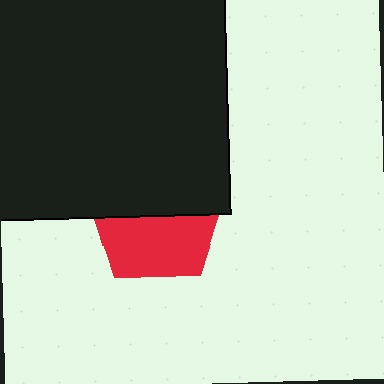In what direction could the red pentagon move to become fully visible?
The red pentagon could move down. That would shift it out from behind the black square entirely.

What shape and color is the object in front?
The object in front is a black square.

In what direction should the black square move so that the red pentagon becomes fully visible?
The black square should move up. That is the shortest direction to clear the overlap and leave the red pentagon fully visible.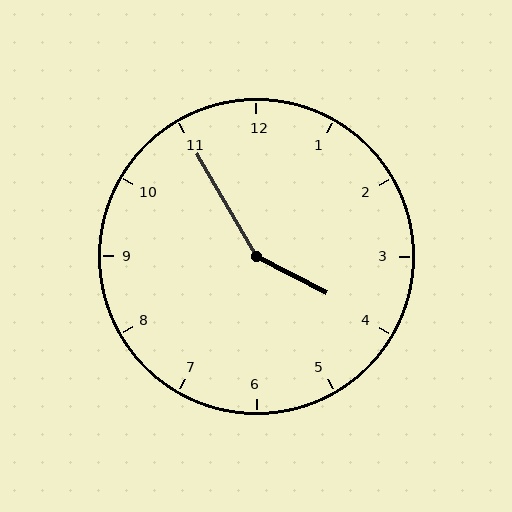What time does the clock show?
3:55.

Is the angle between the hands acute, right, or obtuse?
It is obtuse.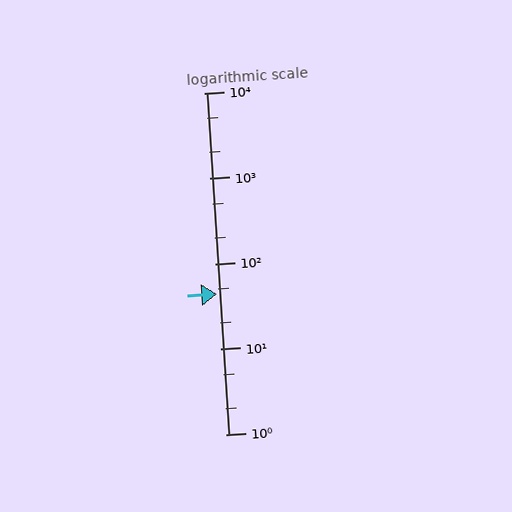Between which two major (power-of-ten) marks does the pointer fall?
The pointer is between 10 and 100.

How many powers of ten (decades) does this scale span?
The scale spans 4 decades, from 1 to 10000.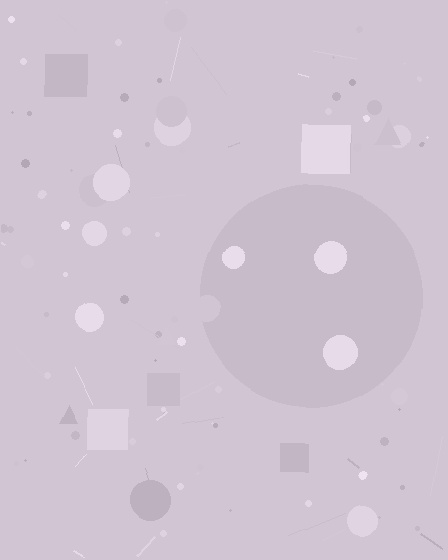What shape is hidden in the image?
A circle is hidden in the image.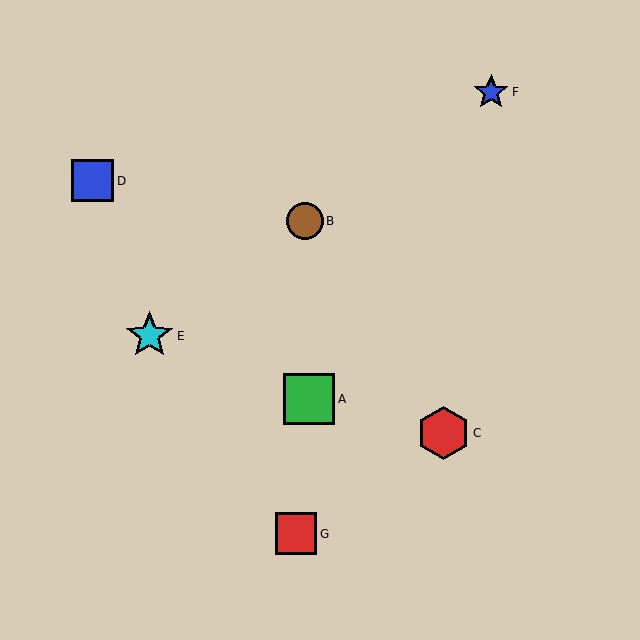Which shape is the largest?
The red hexagon (labeled C) is the largest.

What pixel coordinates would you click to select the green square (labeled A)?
Click at (309, 399) to select the green square A.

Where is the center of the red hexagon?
The center of the red hexagon is at (443, 433).